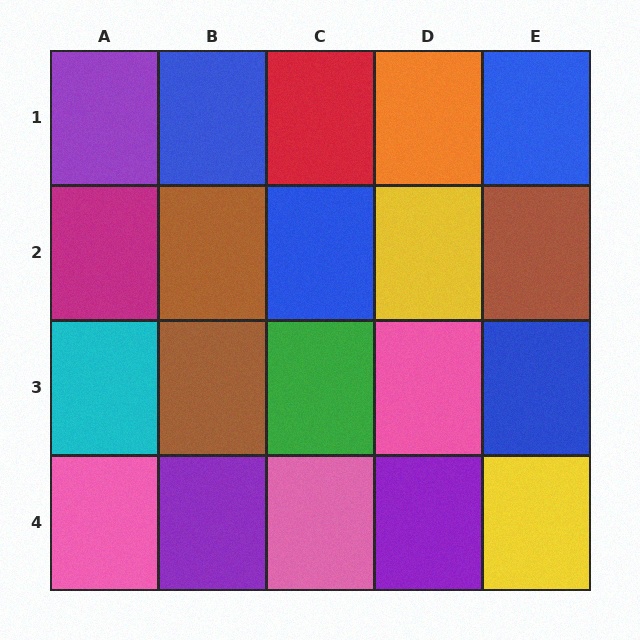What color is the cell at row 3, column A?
Cyan.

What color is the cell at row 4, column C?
Pink.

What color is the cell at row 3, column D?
Pink.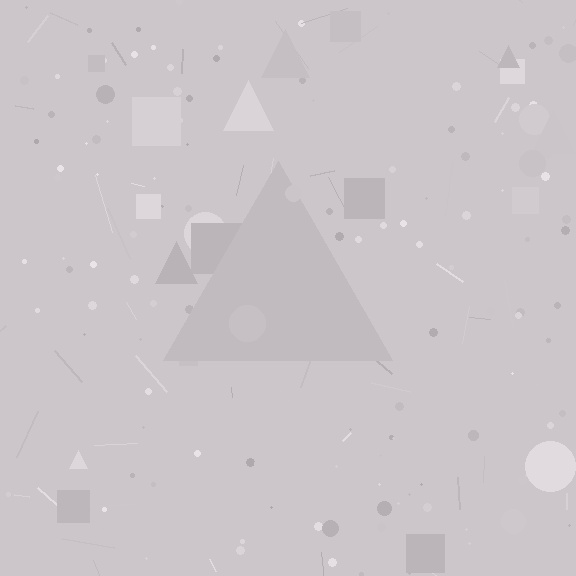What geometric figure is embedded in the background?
A triangle is embedded in the background.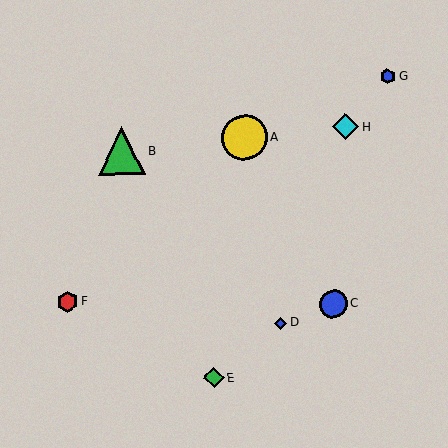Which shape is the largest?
The green triangle (labeled B) is the largest.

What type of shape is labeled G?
Shape G is a blue hexagon.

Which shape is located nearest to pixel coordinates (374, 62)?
The blue hexagon (labeled G) at (388, 76) is nearest to that location.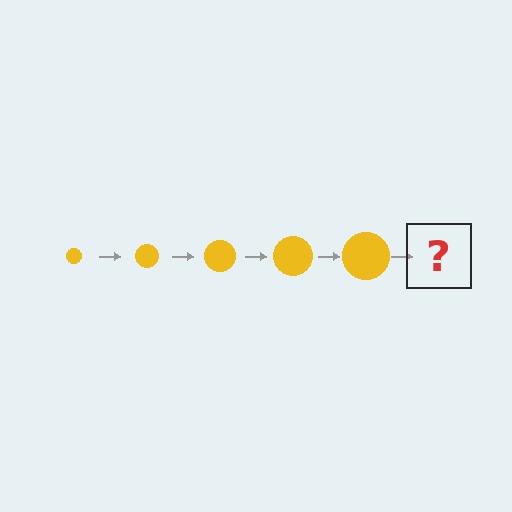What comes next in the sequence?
The next element should be a yellow circle, larger than the previous one.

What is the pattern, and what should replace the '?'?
The pattern is that the circle gets progressively larger each step. The '?' should be a yellow circle, larger than the previous one.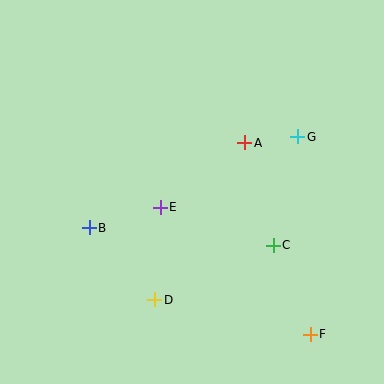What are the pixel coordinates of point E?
Point E is at (160, 207).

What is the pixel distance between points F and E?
The distance between F and E is 197 pixels.